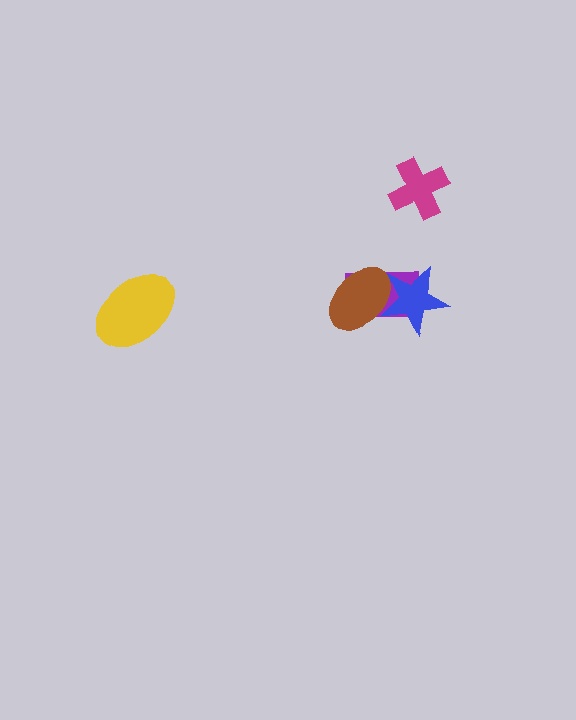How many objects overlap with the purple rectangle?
2 objects overlap with the purple rectangle.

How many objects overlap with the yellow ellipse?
0 objects overlap with the yellow ellipse.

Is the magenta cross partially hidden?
No, no other shape covers it.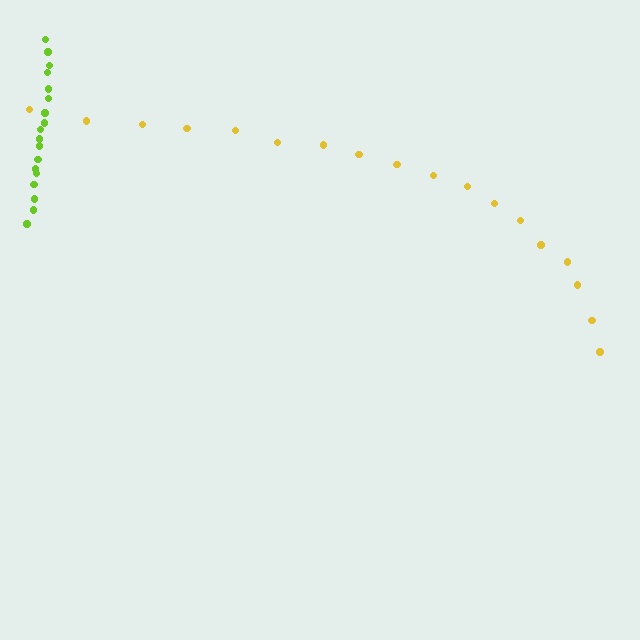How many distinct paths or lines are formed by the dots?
There are 2 distinct paths.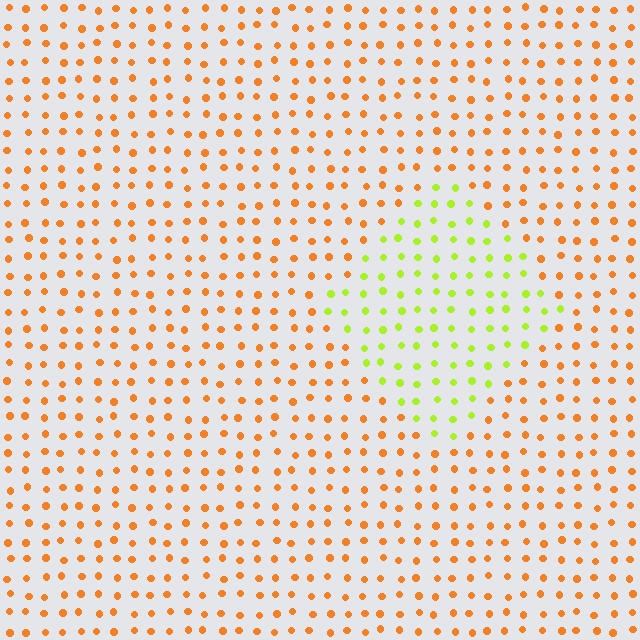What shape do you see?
I see a diamond.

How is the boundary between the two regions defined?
The boundary is defined purely by a slight shift in hue (about 56 degrees). Spacing, size, and orientation are identical on both sides.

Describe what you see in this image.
The image is filled with small orange elements in a uniform arrangement. A diamond-shaped region is visible where the elements are tinted to a slightly different hue, forming a subtle color boundary.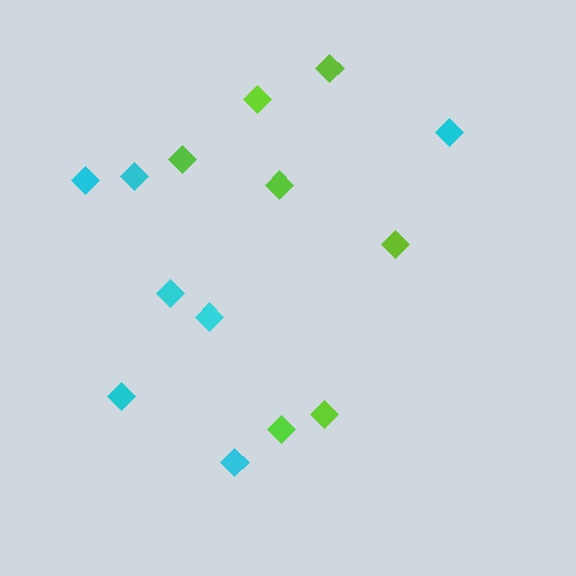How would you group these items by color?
There are 2 groups: one group of cyan diamonds (7) and one group of lime diamonds (7).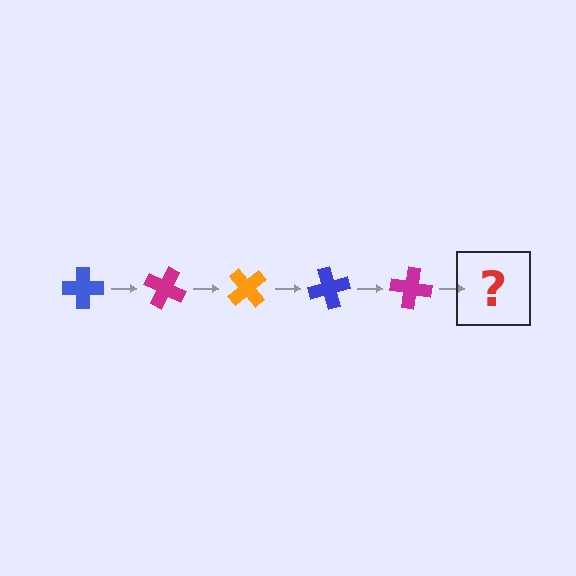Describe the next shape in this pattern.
It should be an orange cross, rotated 125 degrees from the start.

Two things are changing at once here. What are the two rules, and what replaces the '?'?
The two rules are that it rotates 25 degrees each step and the color cycles through blue, magenta, and orange. The '?' should be an orange cross, rotated 125 degrees from the start.